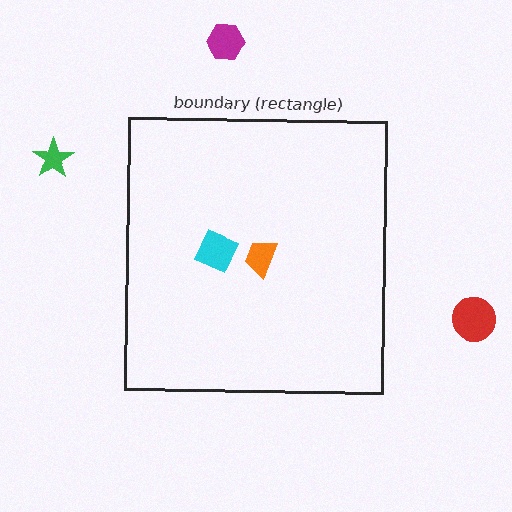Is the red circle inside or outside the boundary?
Outside.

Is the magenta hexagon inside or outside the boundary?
Outside.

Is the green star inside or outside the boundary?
Outside.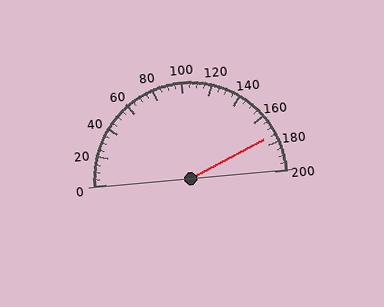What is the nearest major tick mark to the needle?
The nearest major tick mark is 180.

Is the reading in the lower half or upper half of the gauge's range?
The reading is in the upper half of the range (0 to 200).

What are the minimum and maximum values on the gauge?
The gauge ranges from 0 to 200.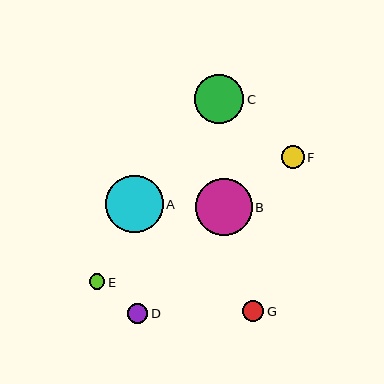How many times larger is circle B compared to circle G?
Circle B is approximately 2.6 times the size of circle G.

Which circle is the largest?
Circle A is the largest with a size of approximately 57 pixels.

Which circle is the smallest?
Circle E is the smallest with a size of approximately 16 pixels.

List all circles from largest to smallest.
From largest to smallest: A, B, C, F, G, D, E.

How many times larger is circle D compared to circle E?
Circle D is approximately 1.3 times the size of circle E.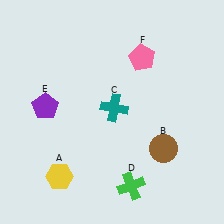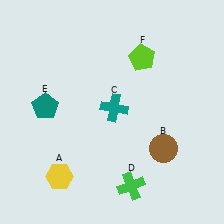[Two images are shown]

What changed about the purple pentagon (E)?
In Image 1, E is purple. In Image 2, it changed to teal.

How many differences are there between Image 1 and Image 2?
There are 2 differences between the two images.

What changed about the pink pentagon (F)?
In Image 1, F is pink. In Image 2, it changed to lime.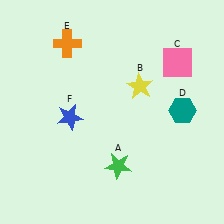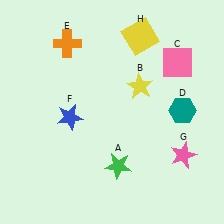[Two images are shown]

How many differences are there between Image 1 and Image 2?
There are 2 differences between the two images.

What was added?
A pink star (G), a yellow square (H) were added in Image 2.